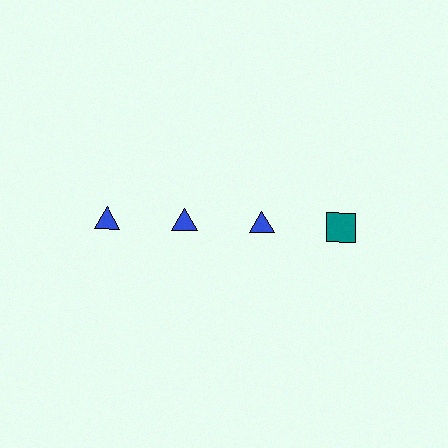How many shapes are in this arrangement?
There are 4 shapes arranged in a grid pattern.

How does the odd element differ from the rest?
It differs in both color (teal instead of blue) and shape (square instead of triangle).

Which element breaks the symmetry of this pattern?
The teal square in the top row, second from right column breaks the symmetry. All other shapes are blue triangles.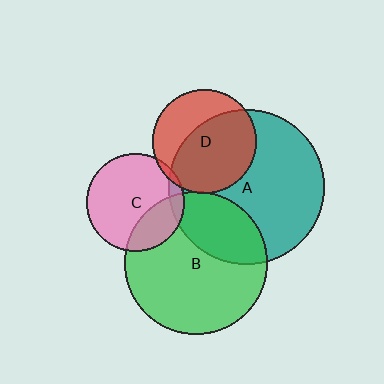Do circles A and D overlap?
Yes.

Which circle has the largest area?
Circle A (teal).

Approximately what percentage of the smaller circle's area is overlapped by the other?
Approximately 60%.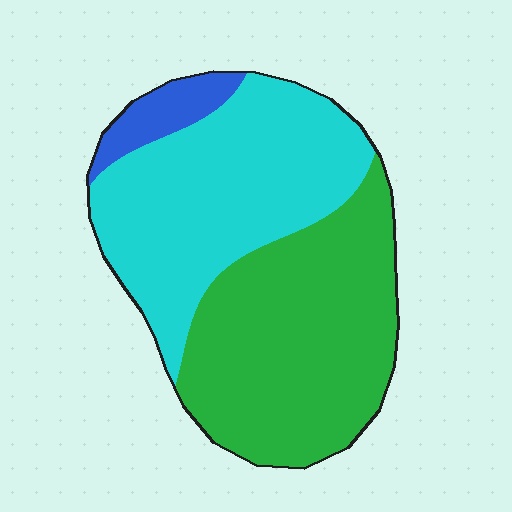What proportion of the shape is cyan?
Cyan covers 45% of the shape.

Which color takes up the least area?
Blue, at roughly 5%.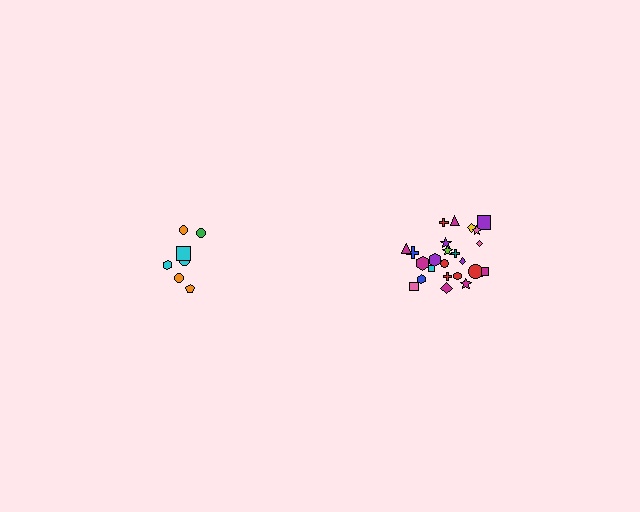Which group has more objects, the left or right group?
The right group.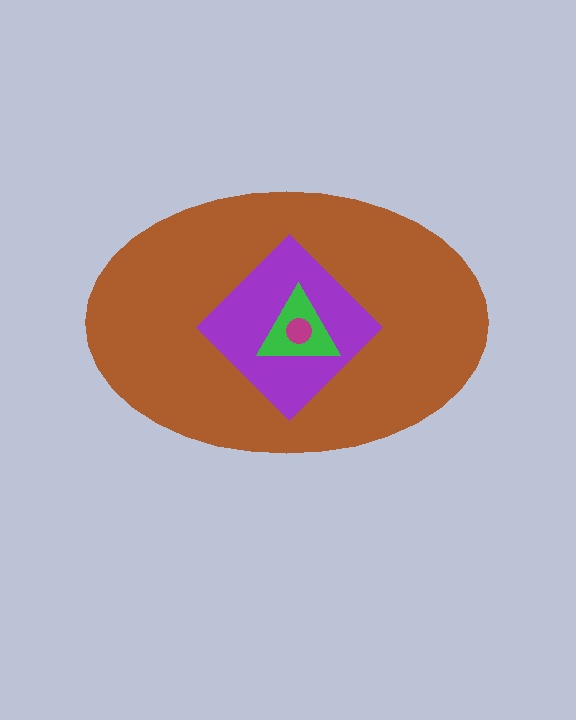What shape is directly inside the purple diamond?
The green triangle.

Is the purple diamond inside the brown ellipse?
Yes.